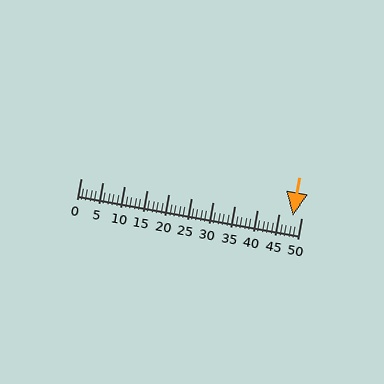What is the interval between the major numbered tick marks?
The major tick marks are spaced 5 units apart.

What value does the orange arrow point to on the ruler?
The orange arrow points to approximately 48.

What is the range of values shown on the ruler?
The ruler shows values from 0 to 50.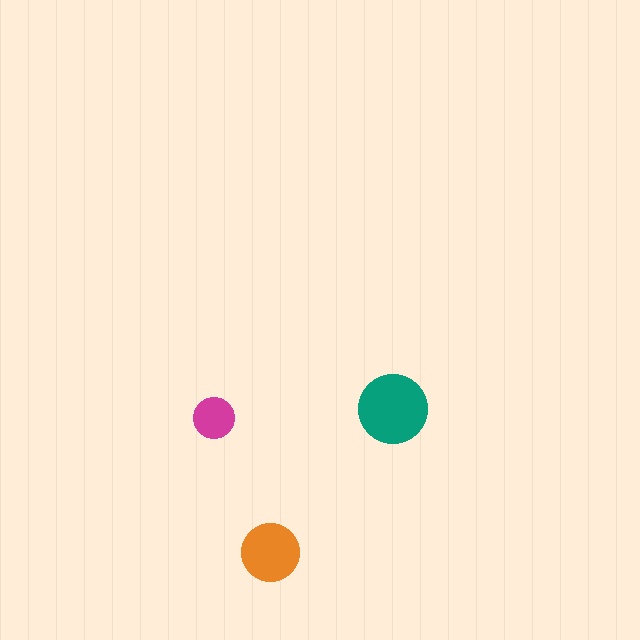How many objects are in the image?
There are 3 objects in the image.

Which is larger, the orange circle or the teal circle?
The teal one.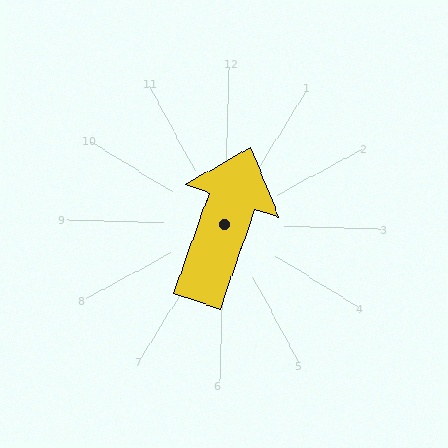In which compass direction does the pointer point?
North.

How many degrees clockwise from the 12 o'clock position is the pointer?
Approximately 18 degrees.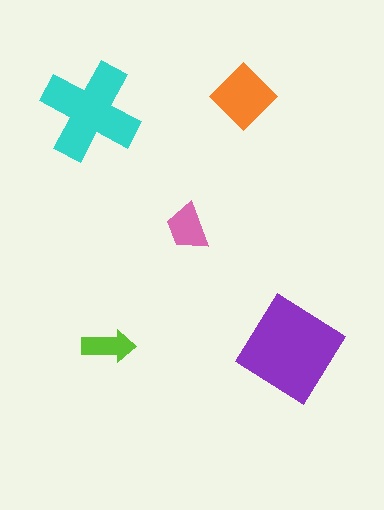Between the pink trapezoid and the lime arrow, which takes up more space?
The pink trapezoid.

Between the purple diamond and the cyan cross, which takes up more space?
The purple diamond.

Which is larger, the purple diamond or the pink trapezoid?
The purple diamond.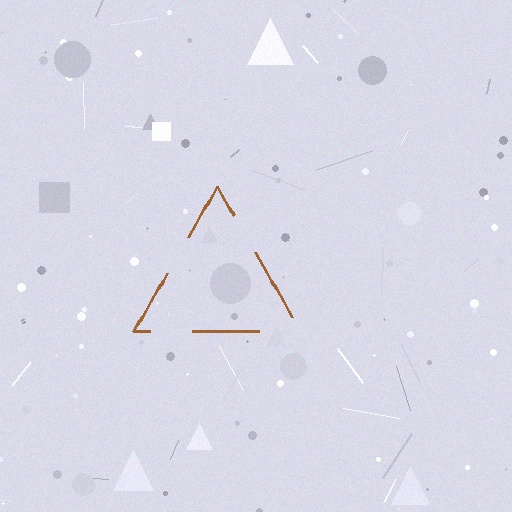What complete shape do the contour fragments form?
The contour fragments form a triangle.